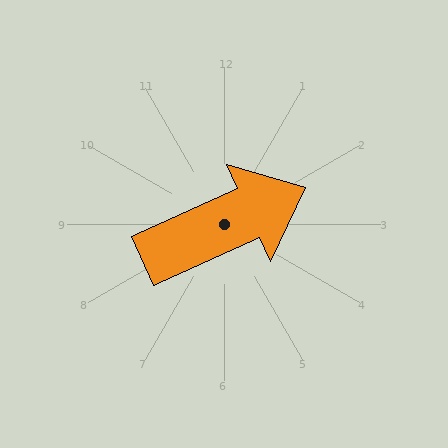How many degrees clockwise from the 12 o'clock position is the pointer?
Approximately 66 degrees.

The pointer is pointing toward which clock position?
Roughly 2 o'clock.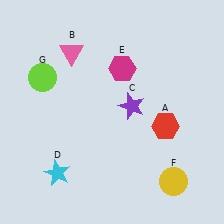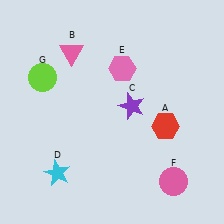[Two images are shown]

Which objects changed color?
E changed from magenta to pink. F changed from yellow to pink.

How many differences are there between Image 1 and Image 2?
There are 2 differences between the two images.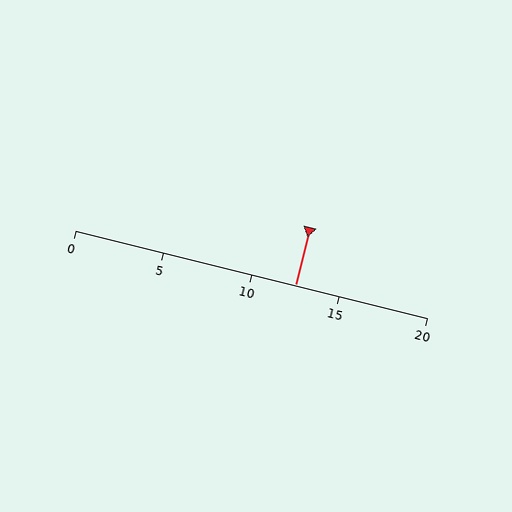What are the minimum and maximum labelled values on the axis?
The axis runs from 0 to 20.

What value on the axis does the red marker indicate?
The marker indicates approximately 12.5.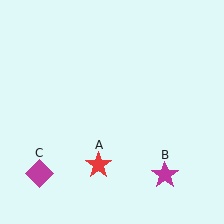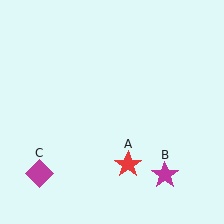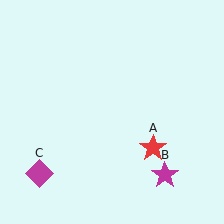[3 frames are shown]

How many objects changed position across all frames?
1 object changed position: red star (object A).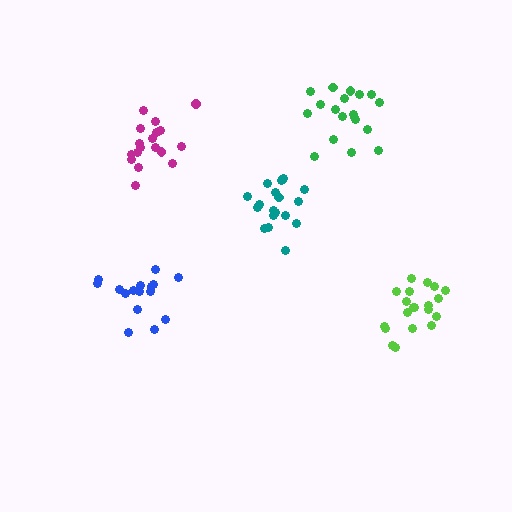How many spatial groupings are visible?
There are 5 spatial groupings.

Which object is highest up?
The green cluster is topmost.